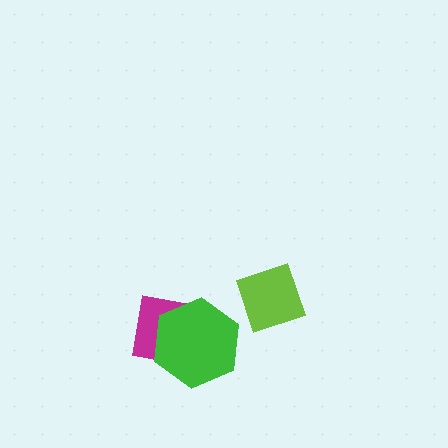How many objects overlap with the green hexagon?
1 object overlaps with the green hexagon.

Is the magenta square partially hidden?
Yes, it is partially covered by another shape.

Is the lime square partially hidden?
No, no other shape covers it.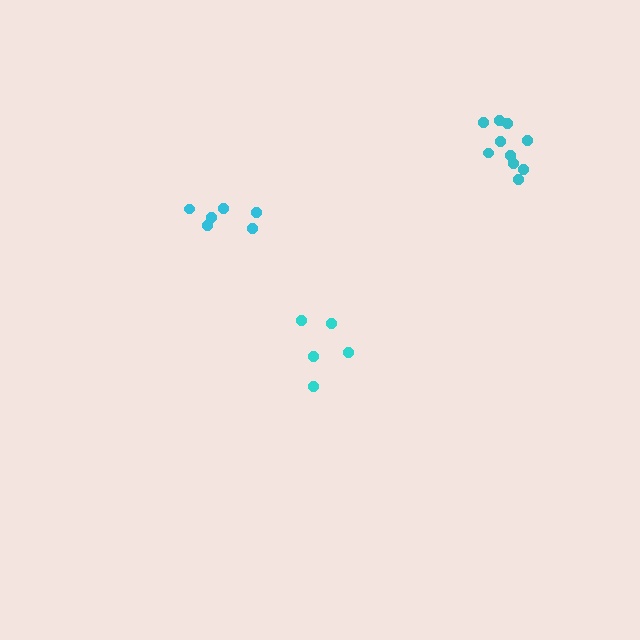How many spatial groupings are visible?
There are 3 spatial groupings.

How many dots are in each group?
Group 1: 10 dots, Group 2: 5 dots, Group 3: 6 dots (21 total).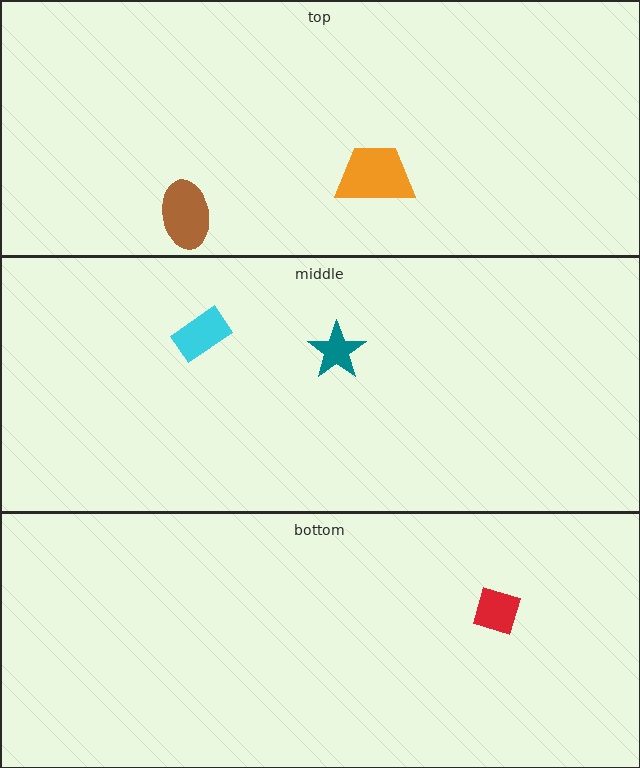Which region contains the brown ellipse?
The top region.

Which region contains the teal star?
The middle region.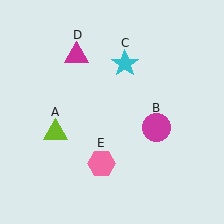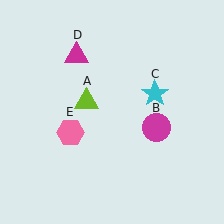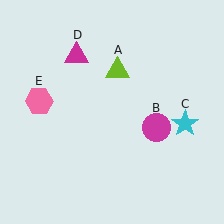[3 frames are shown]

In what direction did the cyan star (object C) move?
The cyan star (object C) moved down and to the right.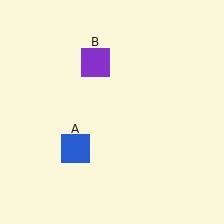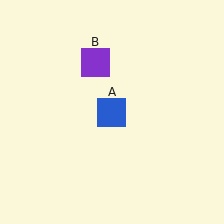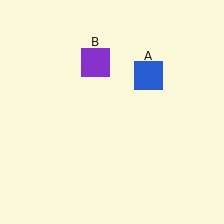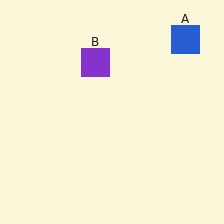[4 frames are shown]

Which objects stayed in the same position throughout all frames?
Purple square (object B) remained stationary.